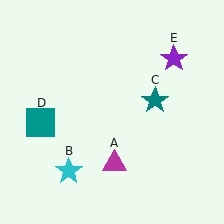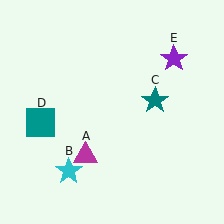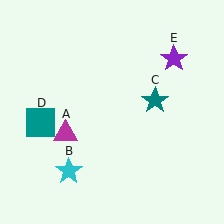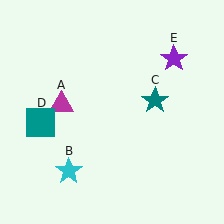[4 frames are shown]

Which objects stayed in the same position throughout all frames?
Cyan star (object B) and teal star (object C) and teal square (object D) and purple star (object E) remained stationary.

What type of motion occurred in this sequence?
The magenta triangle (object A) rotated clockwise around the center of the scene.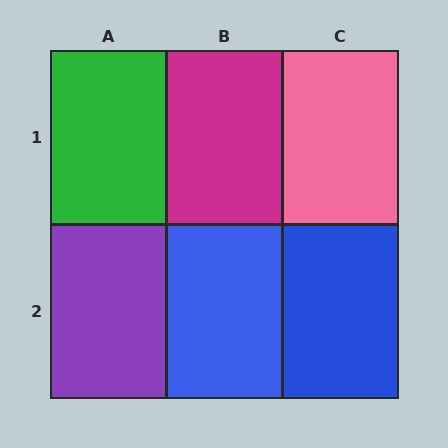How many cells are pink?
1 cell is pink.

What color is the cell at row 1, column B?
Magenta.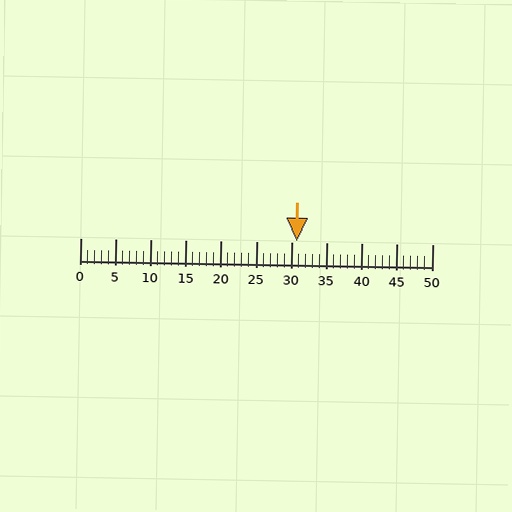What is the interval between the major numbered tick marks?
The major tick marks are spaced 5 units apart.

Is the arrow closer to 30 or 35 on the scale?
The arrow is closer to 30.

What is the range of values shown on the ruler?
The ruler shows values from 0 to 50.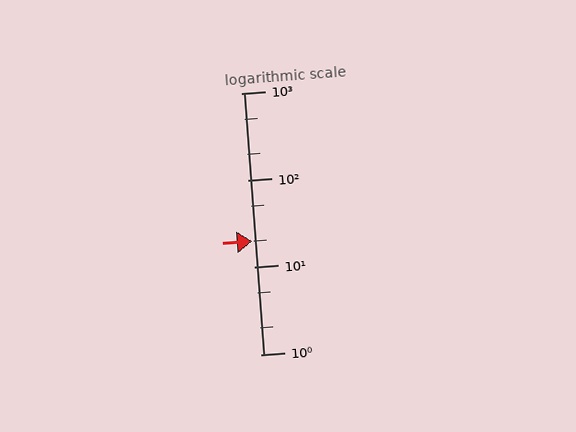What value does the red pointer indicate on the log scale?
The pointer indicates approximately 20.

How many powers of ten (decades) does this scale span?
The scale spans 3 decades, from 1 to 1000.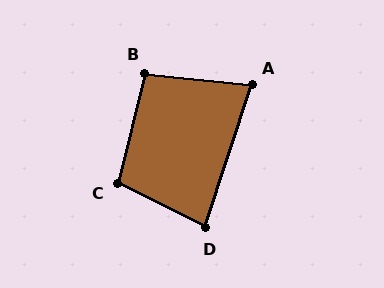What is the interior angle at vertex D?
Approximately 82 degrees (acute).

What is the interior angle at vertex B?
Approximately 98 degrees (obtuse).